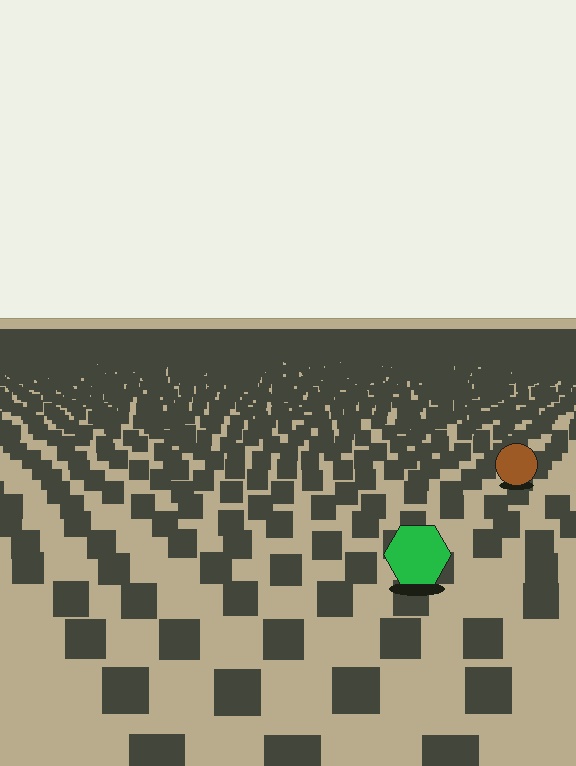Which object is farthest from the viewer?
The brown circle is farthest from the viewer. It appears smaller and the ground texture around it is denser.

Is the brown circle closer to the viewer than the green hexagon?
No. The green hexagon is closer — you can tell from the texture gradient: the ground texture is coarser near it.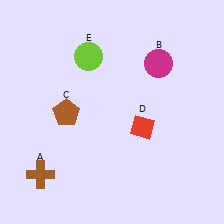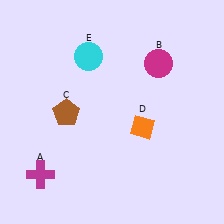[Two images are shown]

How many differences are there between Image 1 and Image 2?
There are 3 differences between the two images.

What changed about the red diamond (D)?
In Image 1, D is red. In Image 2, it changed to orange.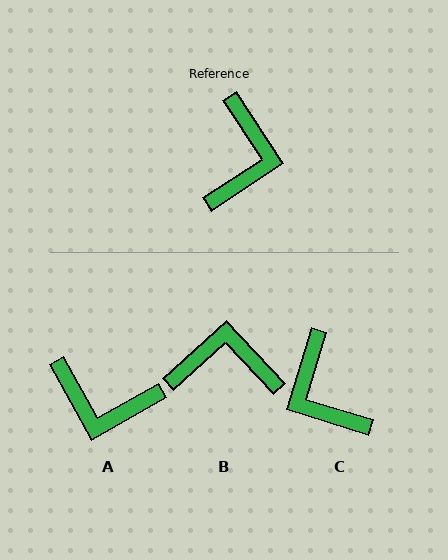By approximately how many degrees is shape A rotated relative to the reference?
Approximately 93 degrees clockwise.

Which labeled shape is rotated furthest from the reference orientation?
C, about 140 degrees away.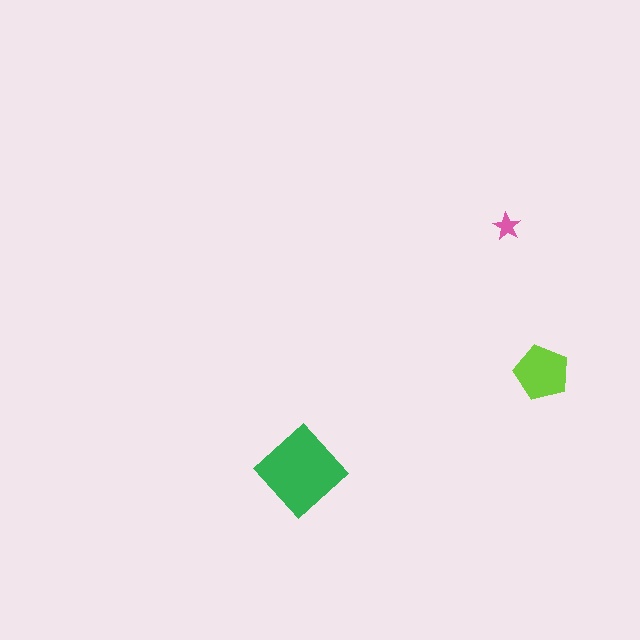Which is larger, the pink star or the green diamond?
The green diamond.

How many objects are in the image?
There are 3 objects in the image.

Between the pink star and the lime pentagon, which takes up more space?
The lime pentagon.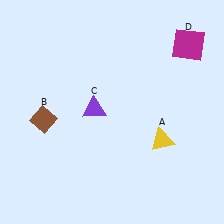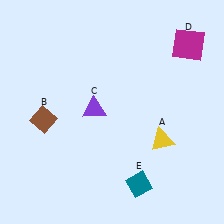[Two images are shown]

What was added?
A teal diamond (E) was added in Image 2.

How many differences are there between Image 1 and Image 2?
There is 1 difference between the two images.